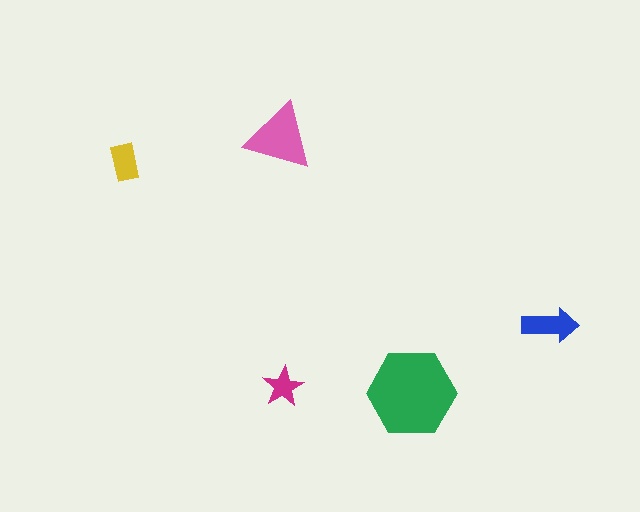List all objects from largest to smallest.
The green hexagon, the pink triangle, the blue arrow, the yellow rectangle, the magenta star.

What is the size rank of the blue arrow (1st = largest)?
3rd.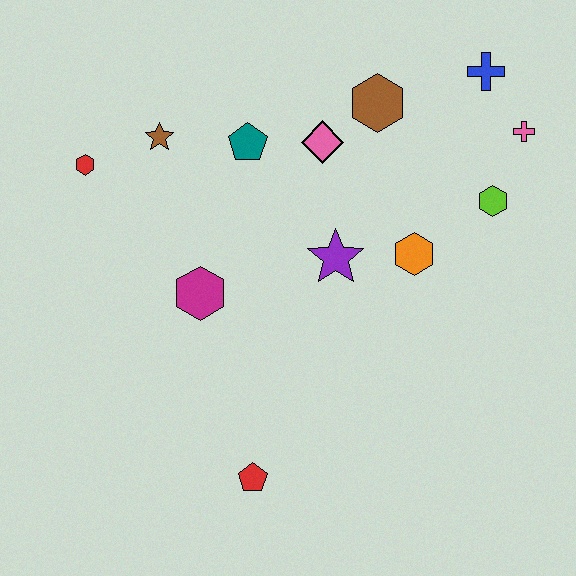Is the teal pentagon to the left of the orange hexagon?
Yes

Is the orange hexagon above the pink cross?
No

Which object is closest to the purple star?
The orange hexagon is closest to the purple star.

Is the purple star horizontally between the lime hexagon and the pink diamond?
Yes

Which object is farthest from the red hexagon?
The pink cross is farthest from the red hexagon.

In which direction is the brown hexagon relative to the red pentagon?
The brown hexagon is above the red pentagon.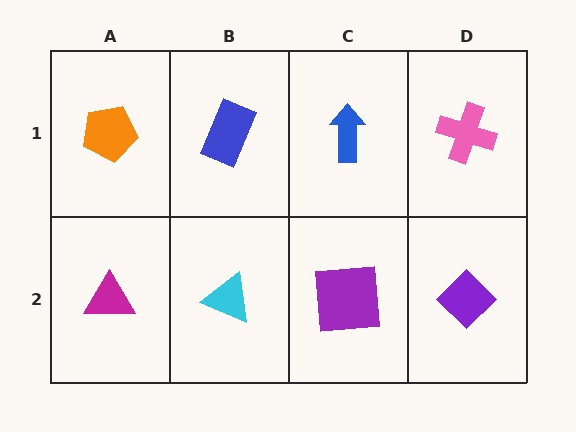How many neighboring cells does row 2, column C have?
3.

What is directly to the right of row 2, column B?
A purple square.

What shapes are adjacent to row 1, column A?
A magenta triangle (row 2, column A), a blue rectangle (row 1, column B).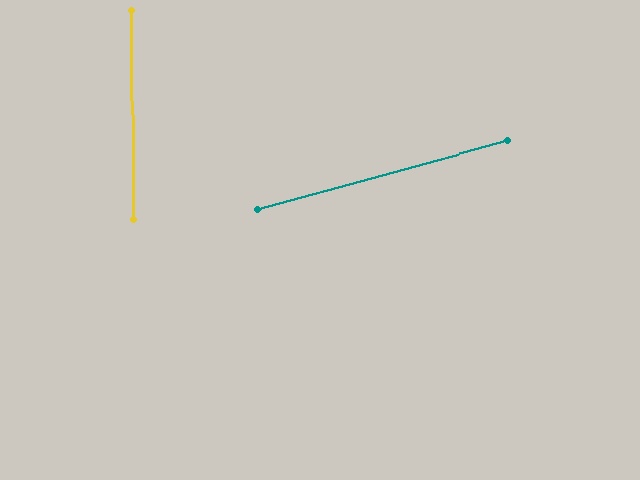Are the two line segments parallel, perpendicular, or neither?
Neither parallel nor perpendicular — they differ by about 75°.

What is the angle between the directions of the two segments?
Approximately 75 degrees.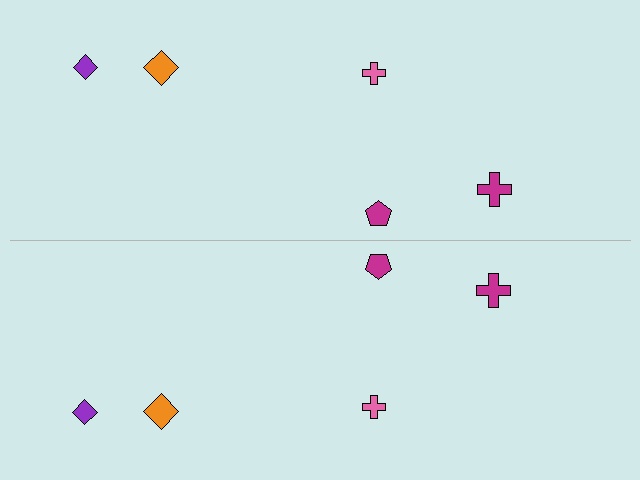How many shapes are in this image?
There are 10 shapes in this image.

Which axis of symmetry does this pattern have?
The pattern has a horizontal axis of symmetry running through the center of the image.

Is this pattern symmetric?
Yes, this pattern has bilateral (reflection) symmetry.